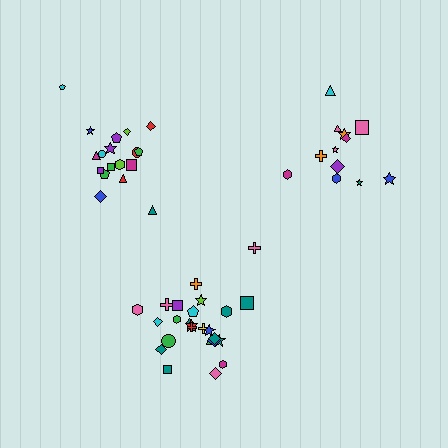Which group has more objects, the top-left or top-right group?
The top-left group.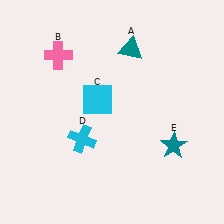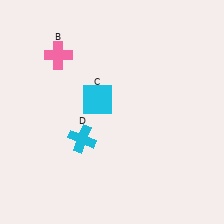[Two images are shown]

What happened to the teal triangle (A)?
The teal triangle (A) was removed in Image 2. It was in the top-right area of Image 1.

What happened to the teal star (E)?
The teal star (E) was removed in Image 2. It was in the bottom-right area of Image 1.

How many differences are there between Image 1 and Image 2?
There are 2 differences between the two images.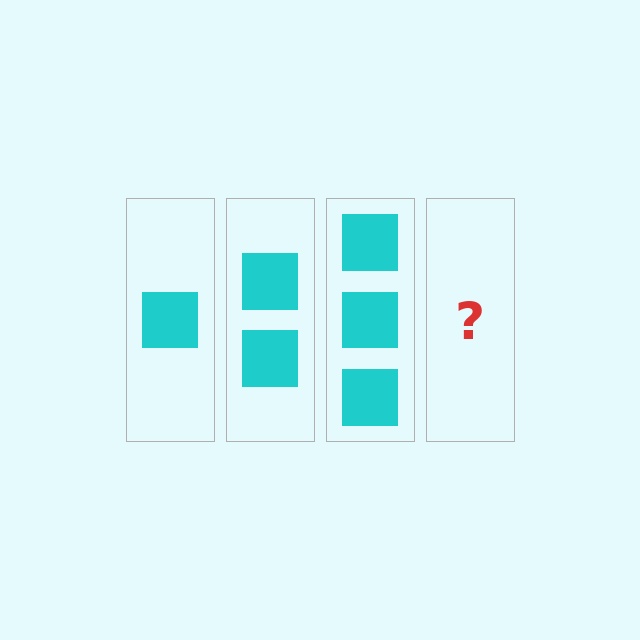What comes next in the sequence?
The next element should be 4 squares.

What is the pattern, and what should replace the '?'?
The pattern is that each step adds one more square. The '?' should be 4 squares.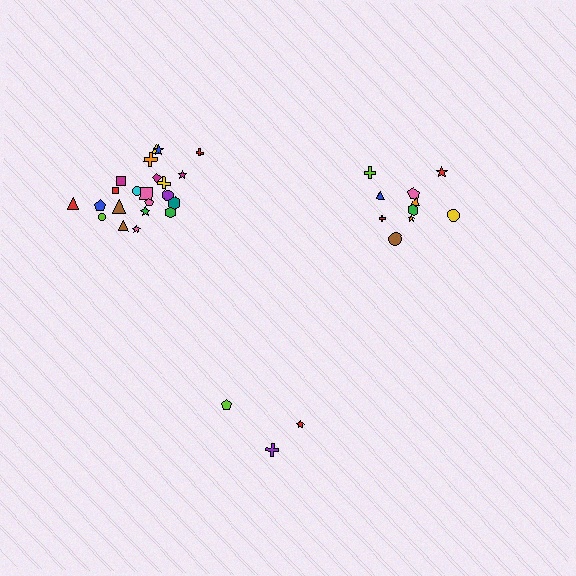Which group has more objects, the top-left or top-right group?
The top-left group.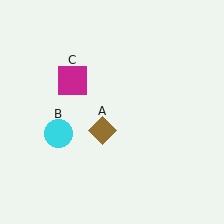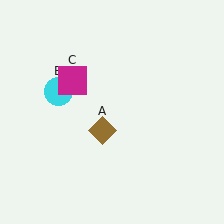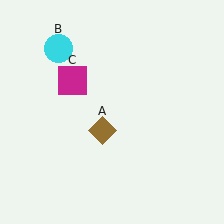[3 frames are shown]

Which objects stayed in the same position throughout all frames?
Brown diamond (object A) and magenta square (object C) remained stationary.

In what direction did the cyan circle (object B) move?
The cyan circle (object B) moved up.